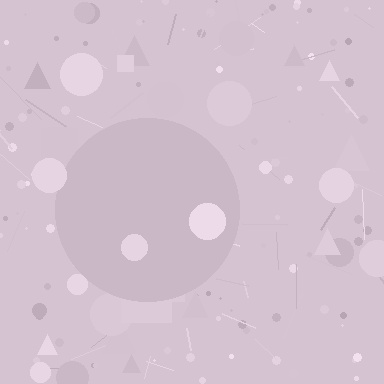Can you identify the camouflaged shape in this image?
The camouflaged shape is a circle.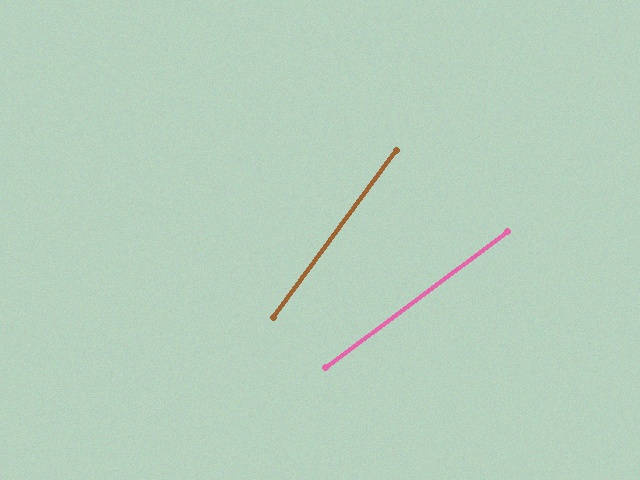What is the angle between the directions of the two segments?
Approximately 17 degrees.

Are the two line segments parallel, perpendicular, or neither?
Neither parallel nor perpendicular — they differ by about 17°.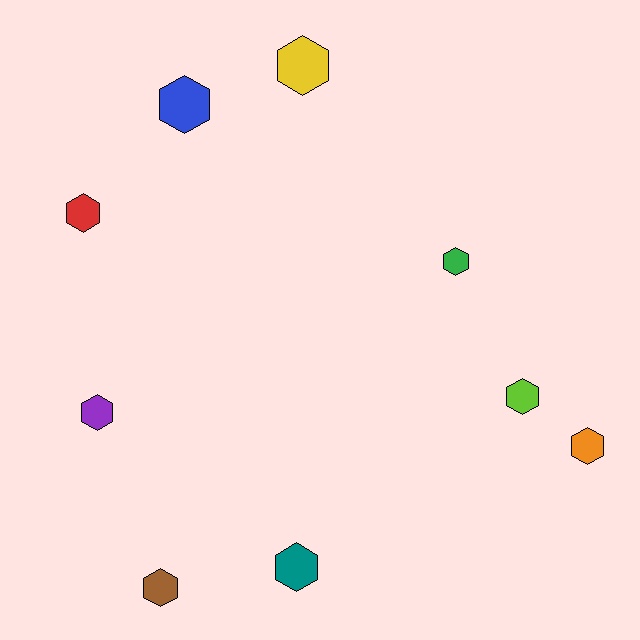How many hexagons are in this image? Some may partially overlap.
There are 9 hexagons.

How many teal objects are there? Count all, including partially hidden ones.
There is 1 teal object.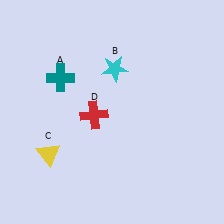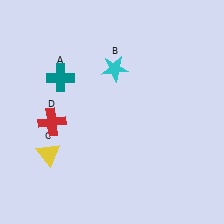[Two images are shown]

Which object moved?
The red cross (D) moved left.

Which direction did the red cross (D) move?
The red cross (D) moved left.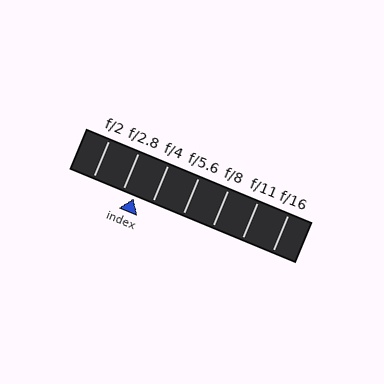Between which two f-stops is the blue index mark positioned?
The index mark is between f/2.8 and f/4.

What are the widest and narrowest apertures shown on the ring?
The widest aperture shown is f/2 and the narrowest is f/16.